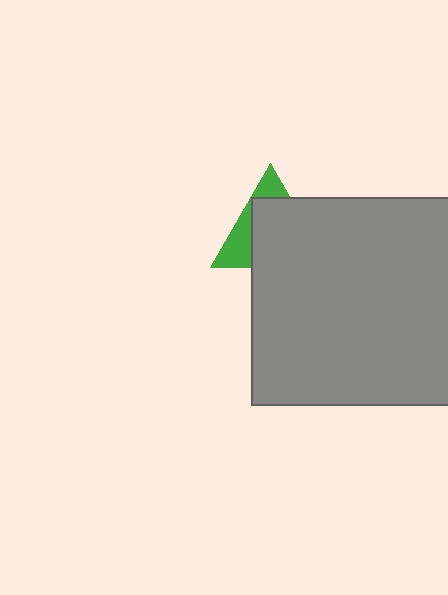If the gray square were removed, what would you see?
You would see the complete green triangle.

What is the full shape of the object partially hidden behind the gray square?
The partially hidden object is a green triangle.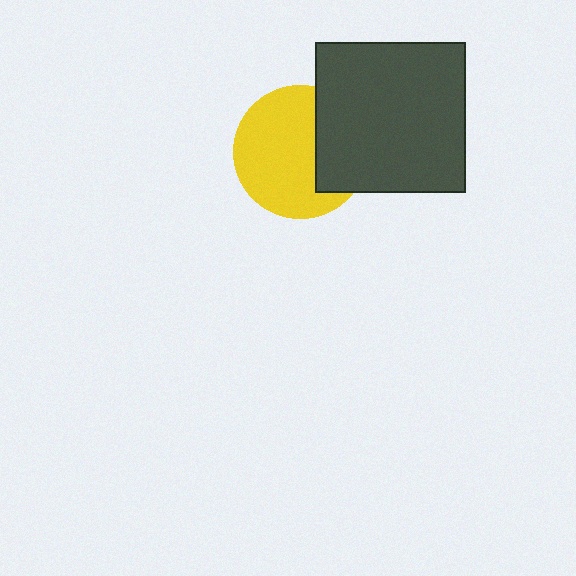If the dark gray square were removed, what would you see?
You would see the complete yellow circle.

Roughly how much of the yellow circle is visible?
Most of it is visible (roughly 68%).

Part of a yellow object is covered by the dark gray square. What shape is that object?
It is a circle.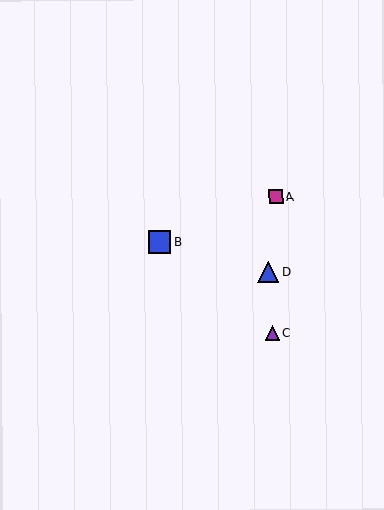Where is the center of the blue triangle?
The center of the blue triangle is at (268, 273).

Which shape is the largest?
The blue square (labeled B) is the largest.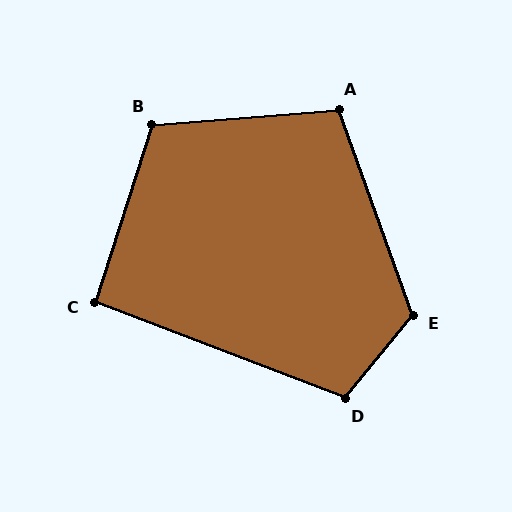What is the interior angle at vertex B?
Approximately 112 degrees (obtuse).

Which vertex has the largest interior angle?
E, at approximately 121 degrees.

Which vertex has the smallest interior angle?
C, at approximately 93 degrees.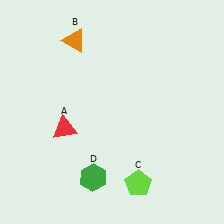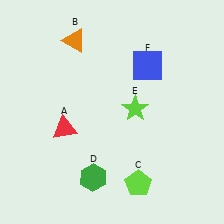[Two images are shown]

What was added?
A lime star (E), a blue square (F) were added in Image 2.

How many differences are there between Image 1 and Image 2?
There are 2 differences between the two images.